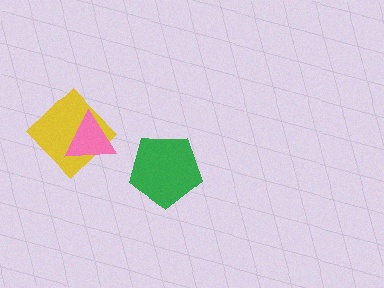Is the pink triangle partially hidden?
No, no other shape covers it.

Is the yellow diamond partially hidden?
Yes, it is partially covered by another shape.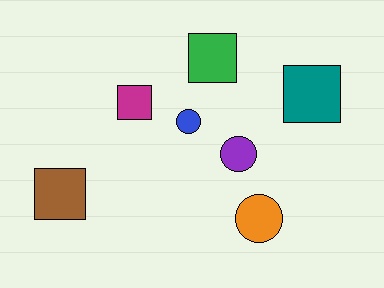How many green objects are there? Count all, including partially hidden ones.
There is 1 green object.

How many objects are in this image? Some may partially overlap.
There are 7 objects.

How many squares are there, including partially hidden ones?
There are 4 squares.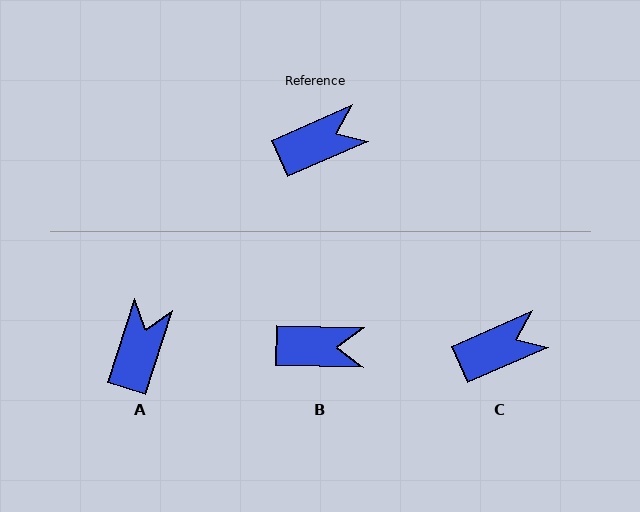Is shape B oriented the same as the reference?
No, it is off by about 25 degrees.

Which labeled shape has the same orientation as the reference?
C.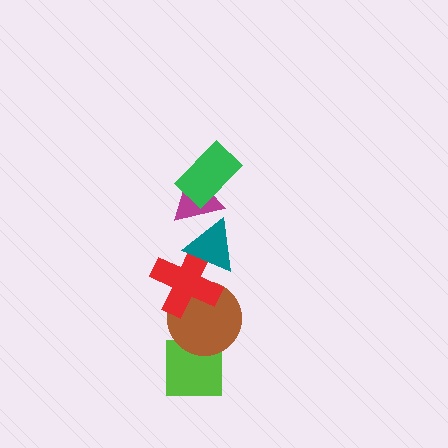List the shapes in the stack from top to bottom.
From top to bottom: the green rectangle, the magenta triangle, the teal triangle, the red cross, the brown circle, the lime square.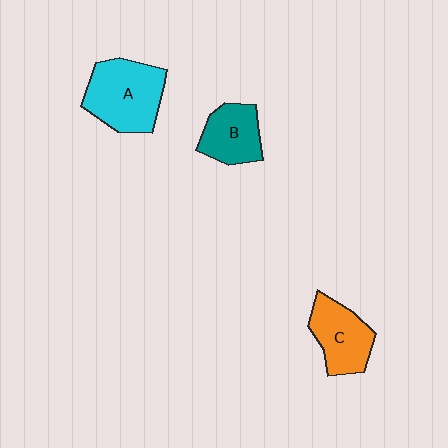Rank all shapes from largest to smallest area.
From largest to smallest: A (cyan), C (orange), B (teal).